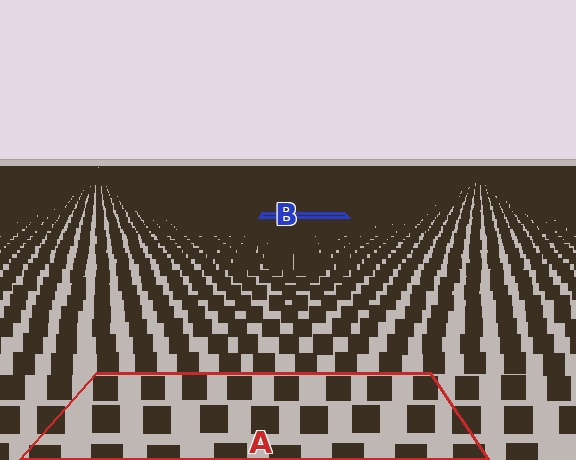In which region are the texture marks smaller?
The texture marks are smaller in region B, because it is farther away.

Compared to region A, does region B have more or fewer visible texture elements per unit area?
Region B has more texture elements per unit area — they are packed more densely because it is farther away.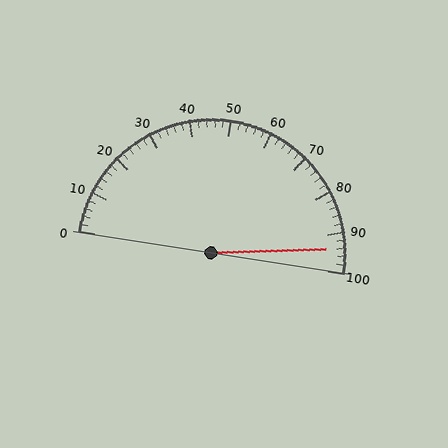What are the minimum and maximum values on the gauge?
The gauge ranges from 0 to 100.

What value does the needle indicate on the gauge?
The needle indicates approximately 94.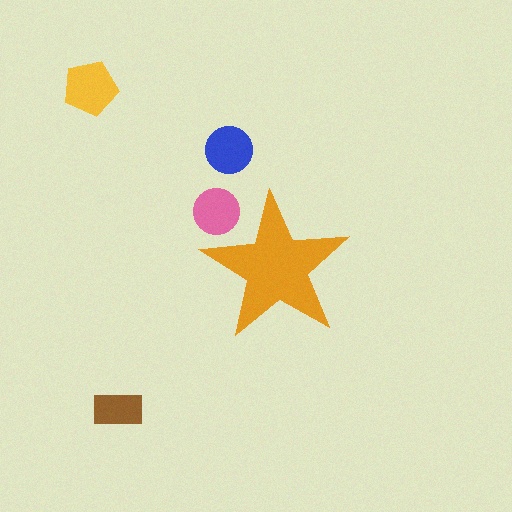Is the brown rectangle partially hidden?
No, the brown rectangle is fully visible.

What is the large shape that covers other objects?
An orange star.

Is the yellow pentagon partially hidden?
No, the yellow pentagon is fully visible.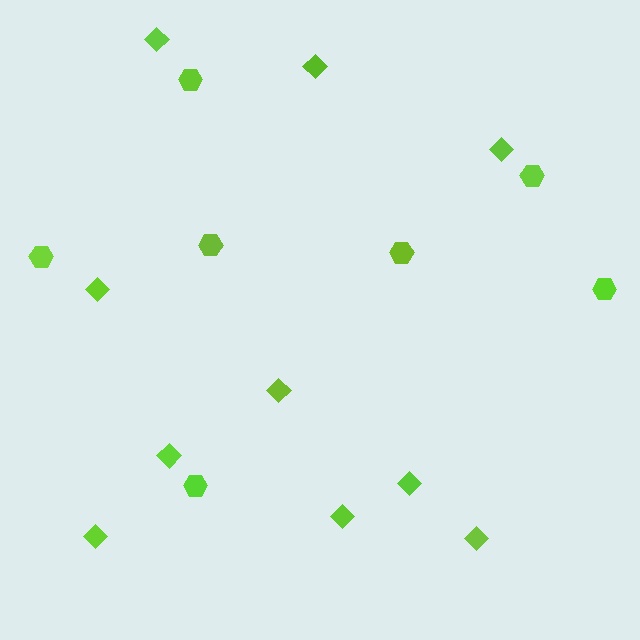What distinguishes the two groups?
There are 2 groups: one group of diamonds (10) and one group of hexagons (7).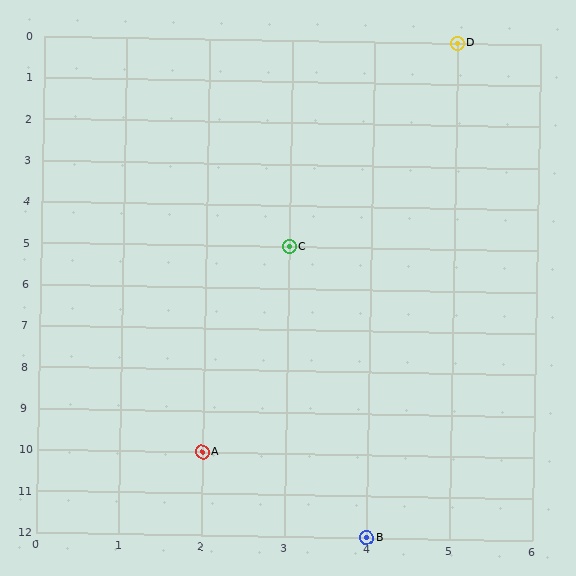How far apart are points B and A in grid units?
Points B and A are 2 columns and 2 rows apart (about 2.8 grid units diagonally).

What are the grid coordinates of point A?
Point A is at grid coordinates (2, 10).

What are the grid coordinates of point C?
Point C is at grid coordinates (3, 5).